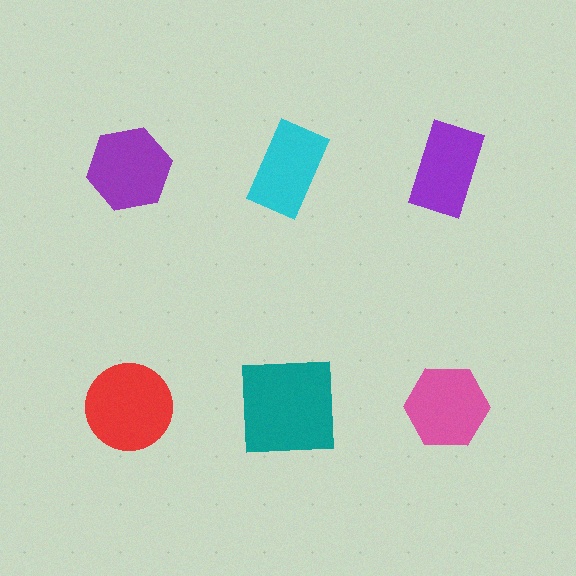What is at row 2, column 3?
A pink hexagon.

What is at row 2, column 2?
A teal square.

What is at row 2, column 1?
A red circle.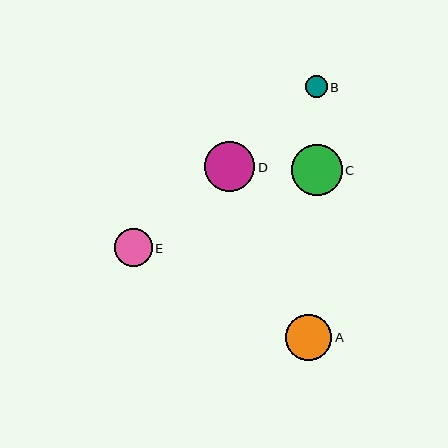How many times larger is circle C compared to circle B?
Circle C is approximately 2.3 times the size of circle B.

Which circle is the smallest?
Circle B is the smallest with a size of approximately 22 pixels.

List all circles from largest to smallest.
From largest to smallest: C, D, A, E, B.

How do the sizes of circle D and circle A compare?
Circle D and circle A are approximately the same size.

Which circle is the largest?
Circle C is the largest with a size of approximately 51 pixels.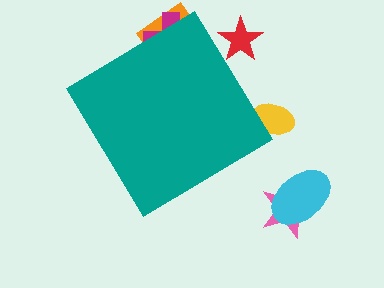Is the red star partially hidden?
Yes, the red star is partially hidden behind the teal diamond.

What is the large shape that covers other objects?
A teal diamond.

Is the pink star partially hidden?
No, the pink star is fully visible.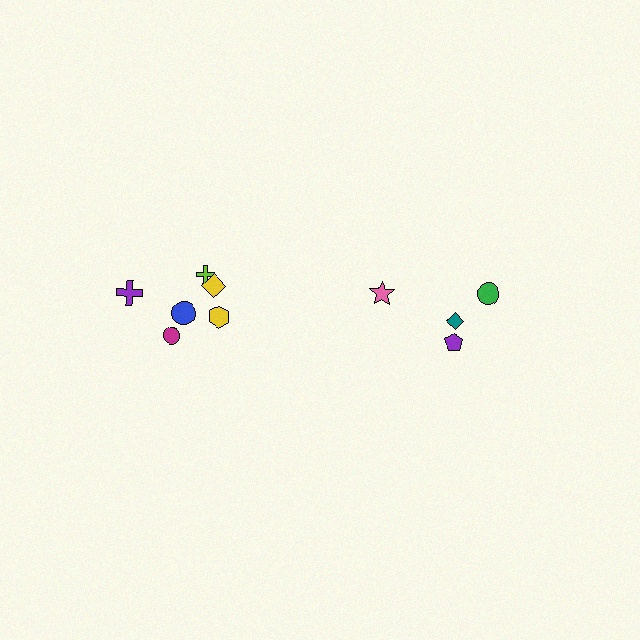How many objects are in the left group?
There are 6 objects.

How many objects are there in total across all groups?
There are 10 objects.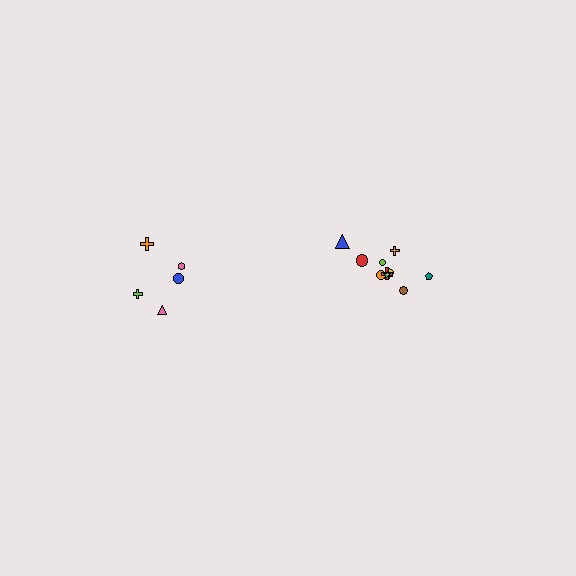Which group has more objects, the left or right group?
The right group.